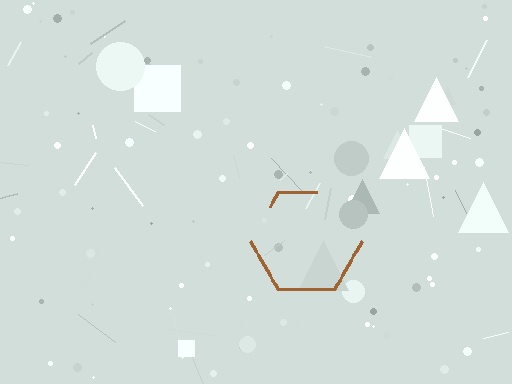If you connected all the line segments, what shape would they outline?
They would outline a hexagon.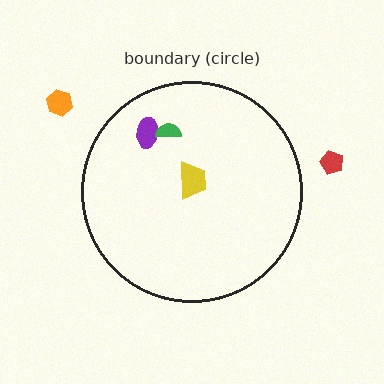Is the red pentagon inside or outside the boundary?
Outside.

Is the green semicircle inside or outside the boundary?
Inside.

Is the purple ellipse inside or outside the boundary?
Inside.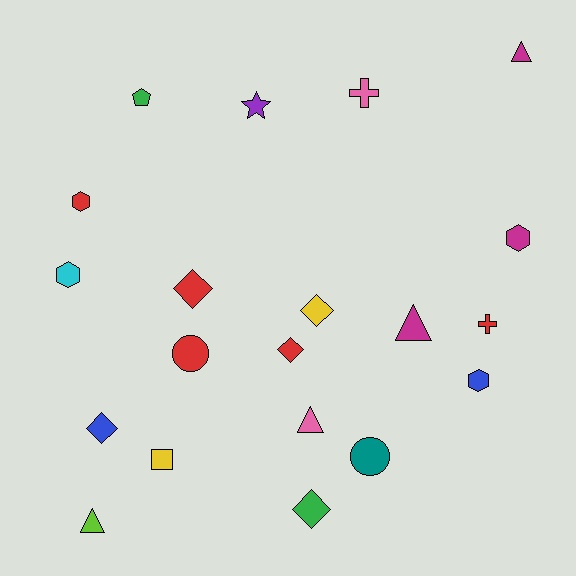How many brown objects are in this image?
There are no brown objects.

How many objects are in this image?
There are 20 objects.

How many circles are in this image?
There are 2 circles.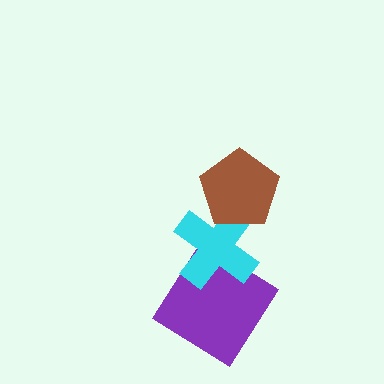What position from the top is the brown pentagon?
The brown pentagon is 1st from the top.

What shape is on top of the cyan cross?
The brown pentagon is on top of the cyan cross.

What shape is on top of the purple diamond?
The cyan cross is on top of the purple diamond.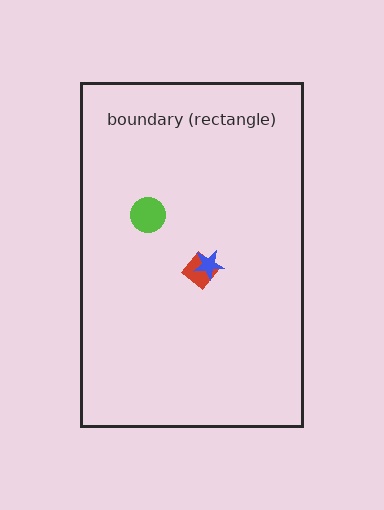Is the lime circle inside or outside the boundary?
Inside.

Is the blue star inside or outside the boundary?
Inside.